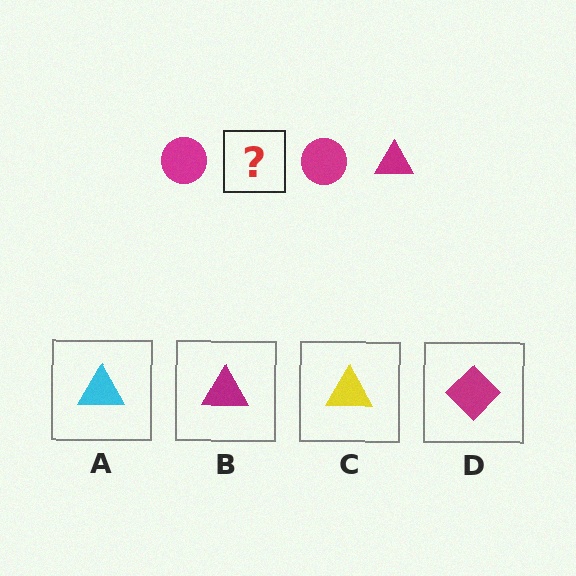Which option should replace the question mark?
Option B.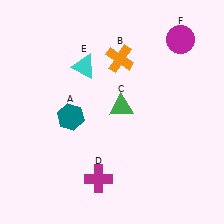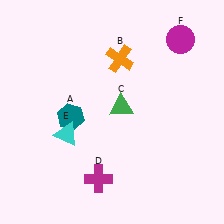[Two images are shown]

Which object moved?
The cyan triangle (E) moved down.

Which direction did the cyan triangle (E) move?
The cyan triangle (E) moved down.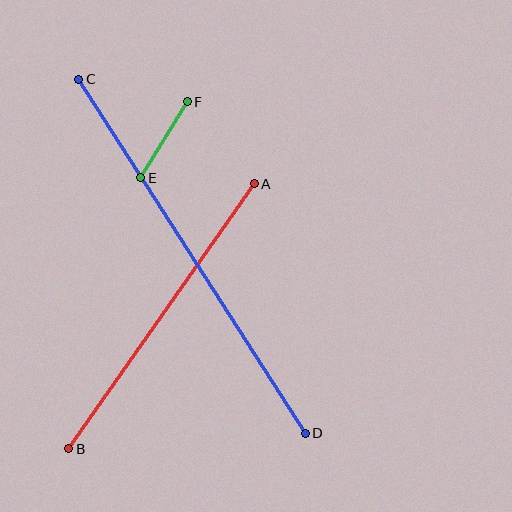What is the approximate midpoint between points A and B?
The midpoint is at approximately (162, 316) pixels.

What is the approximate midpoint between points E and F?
The midpoint is at approximately (164, 140) pixels.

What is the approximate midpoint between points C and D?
The midpoint is at approximately (192, 256) pixels.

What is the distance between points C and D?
The distance is approximately 421 pixels.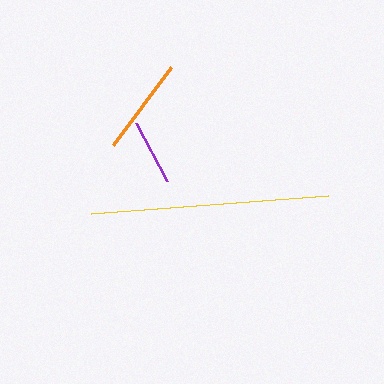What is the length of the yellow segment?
The yellow segment is approximately 238 pixels long.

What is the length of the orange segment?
The orange segment is approximately 97 pixels long.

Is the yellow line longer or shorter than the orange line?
The yellow line is longer than the orange line.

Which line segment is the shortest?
The purple line is the shortest at approximately 65 pixels.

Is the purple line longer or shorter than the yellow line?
The yellow line is longer than the purple line.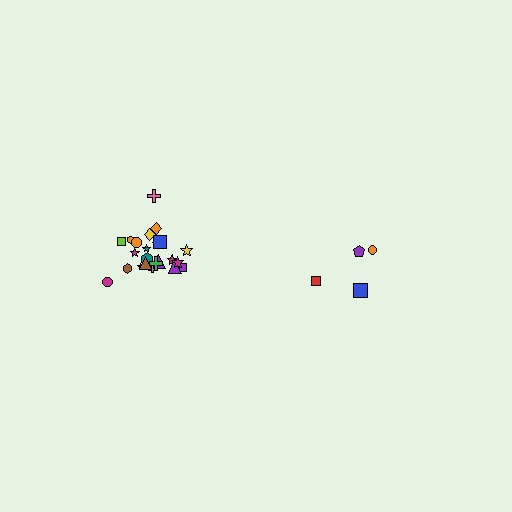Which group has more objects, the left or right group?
The left group.